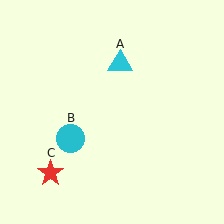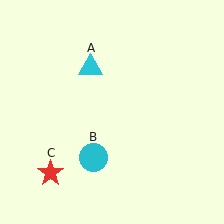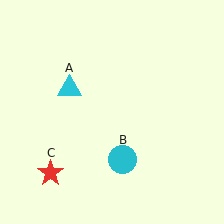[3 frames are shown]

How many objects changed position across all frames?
2 objects changed position: cyan triangle (object A), cyan circle (object B).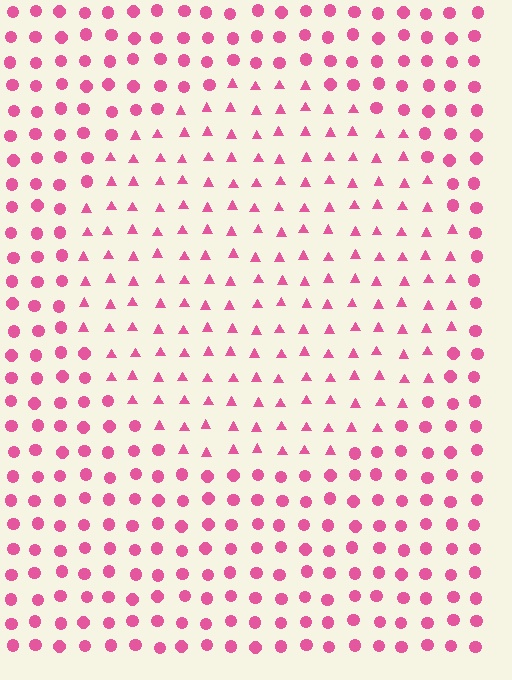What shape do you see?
I see a circle.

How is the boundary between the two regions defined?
The boundary is defined by a change in element shape: triangles inside vs. circles outside. All elements share the same color and spacing.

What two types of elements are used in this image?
The image uses triangles inside the circle region and circles outside it.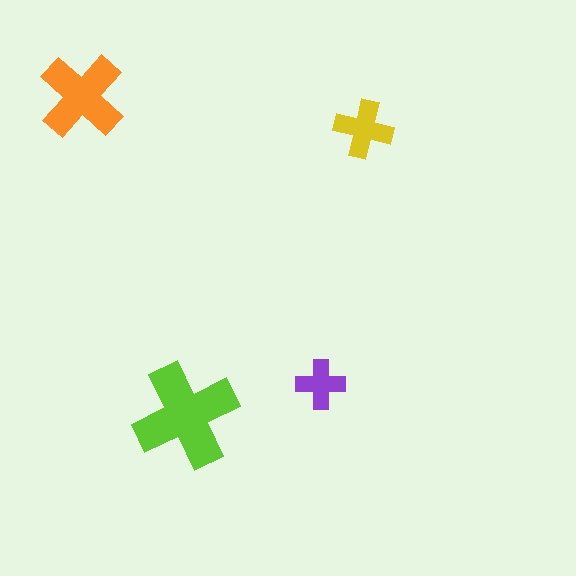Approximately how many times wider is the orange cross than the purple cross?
About 1.5 times wider.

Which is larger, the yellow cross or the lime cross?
The lime one.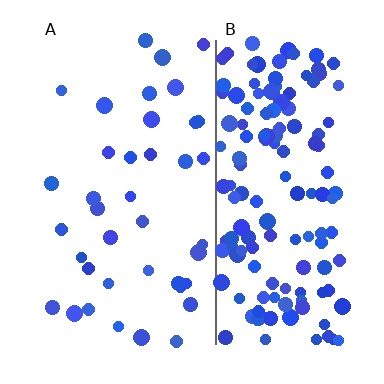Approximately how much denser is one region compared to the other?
Approximately 3.9× — region B over region A.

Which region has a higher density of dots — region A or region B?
B (the right).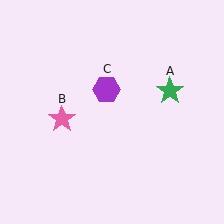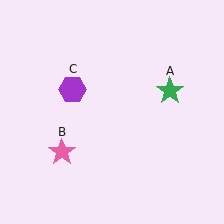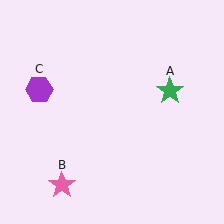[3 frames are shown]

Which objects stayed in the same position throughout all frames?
Green star (object A) remained stationary.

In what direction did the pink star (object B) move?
The pink star (object B) moved down.